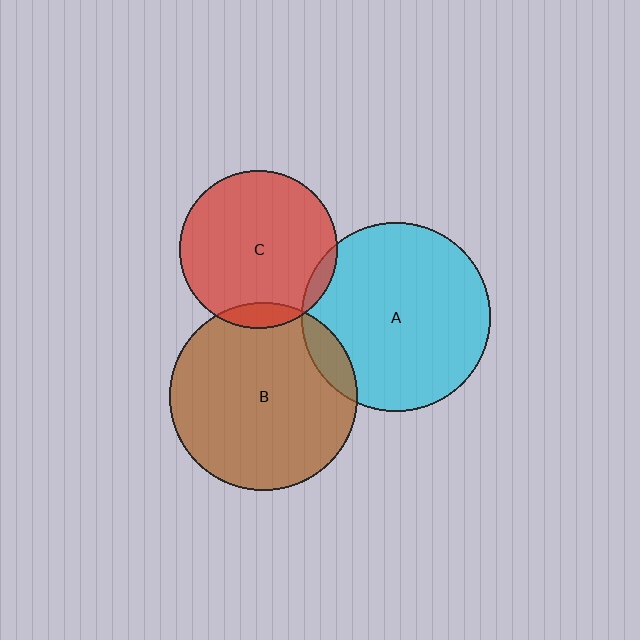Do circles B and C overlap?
Yes.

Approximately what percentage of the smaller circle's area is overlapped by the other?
Approximately 10%.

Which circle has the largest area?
Circle A (cyan).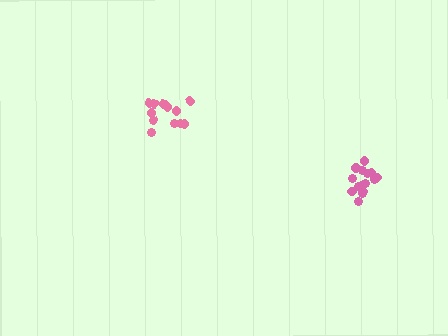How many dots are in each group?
Group 1: 15 dots, Group 2: 13 dots (28 total).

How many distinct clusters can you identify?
There are 2 distinct clusters.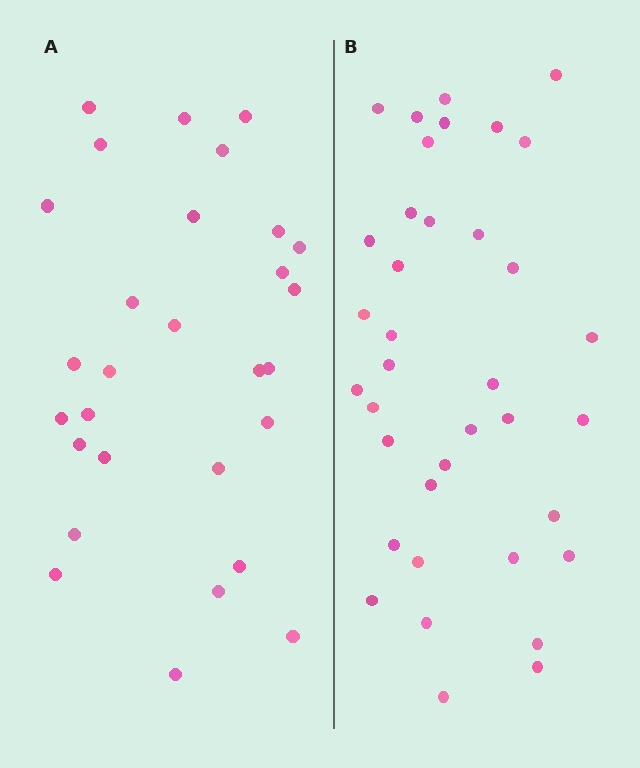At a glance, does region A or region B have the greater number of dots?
Region B (the right region) has more dots.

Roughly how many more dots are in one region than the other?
Region B has roughly 8 or so more dots than region A.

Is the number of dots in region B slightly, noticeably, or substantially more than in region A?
Region B has noticeably more, but not dramatically so. The ratio is roughly 1.3 to 1.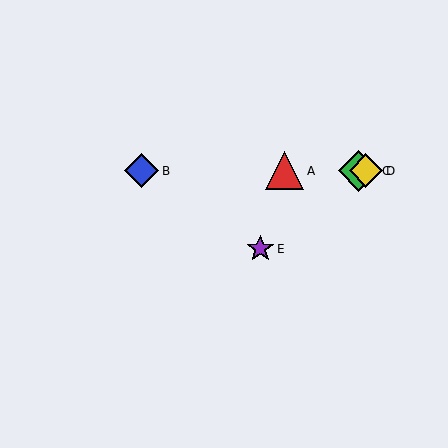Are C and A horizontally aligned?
Yes, both are at y≈171.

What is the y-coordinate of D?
Object D is at y≈171.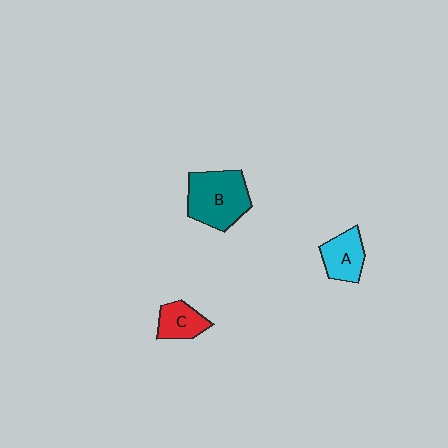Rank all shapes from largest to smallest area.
From largest to smallest: B (teal), A (cyan), C (red).